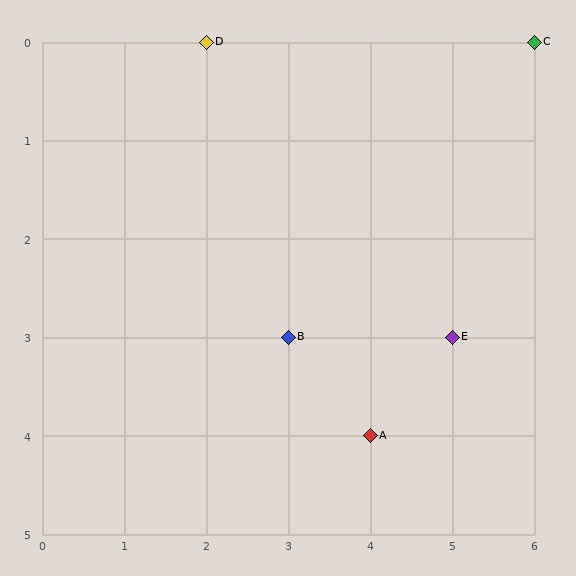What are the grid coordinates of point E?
Point E is at grid coordinates (5, 3).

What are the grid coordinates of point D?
Point D is at grid coordinates (2, 0).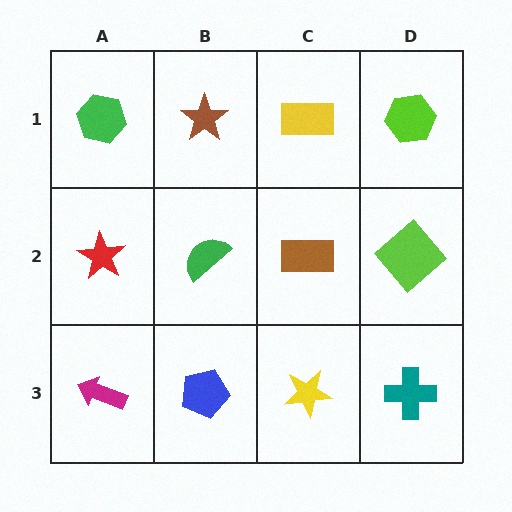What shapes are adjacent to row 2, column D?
A lime hexagon (row 1, column D), a teal cross (row 3, column D), a brown rectangle (row 2, column C).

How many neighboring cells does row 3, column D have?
2.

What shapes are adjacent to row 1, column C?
A brown rectangle (row 2, column C), a brown star (row 1, column B), a lime hexagon (row 1, column D).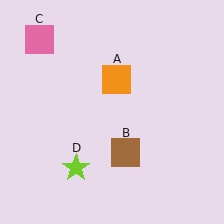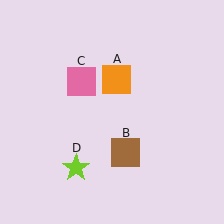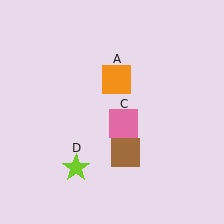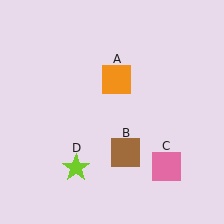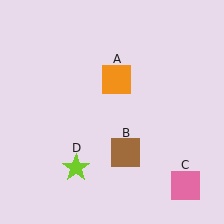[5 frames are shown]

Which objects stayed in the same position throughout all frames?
Orange square (object A) and brown square (object B) and lime star (object D) remained stationary.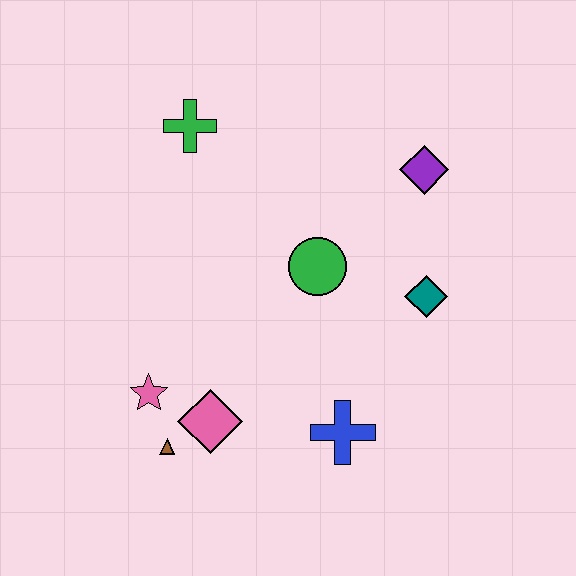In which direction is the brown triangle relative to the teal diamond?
The brown triangle is to the left of the teal diamond.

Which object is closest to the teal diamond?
The green circle is closest to the teal diamond.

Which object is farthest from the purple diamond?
The brown triangle is farthest from the purple diamond.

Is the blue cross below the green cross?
Yes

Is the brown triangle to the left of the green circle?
Yes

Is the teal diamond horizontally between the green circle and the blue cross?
No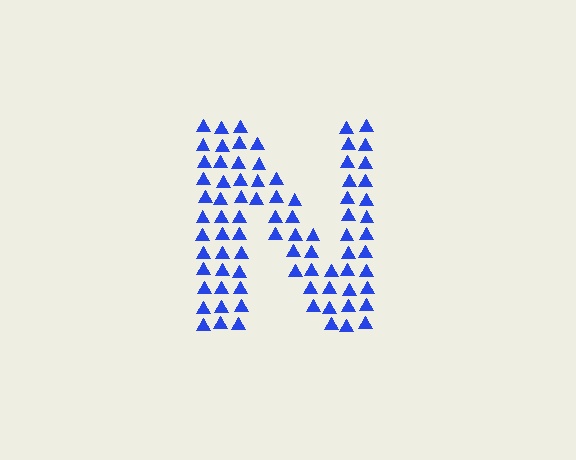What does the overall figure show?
The overall figure shows the letter N.